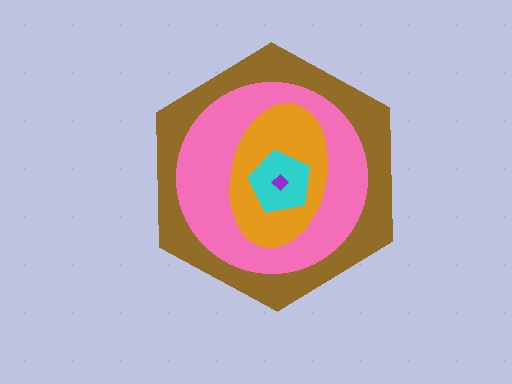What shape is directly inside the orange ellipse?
The cyan pentagon.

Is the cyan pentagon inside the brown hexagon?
Yes.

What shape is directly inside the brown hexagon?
The pink circle.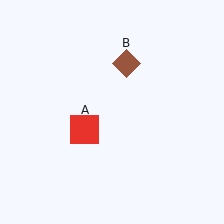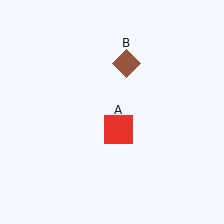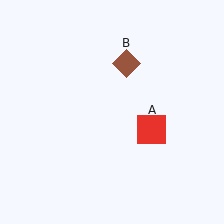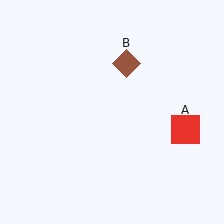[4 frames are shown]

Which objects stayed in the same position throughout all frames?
Brown diamond (object B) remained stationary.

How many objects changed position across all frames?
1 object changed position: red square (object A).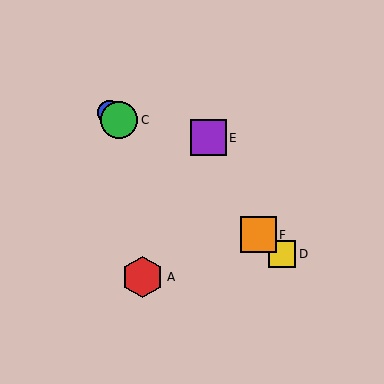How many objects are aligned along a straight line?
4 objects (B, C, D, F) are aligned along a straight line.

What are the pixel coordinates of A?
Object A is at (143, 277).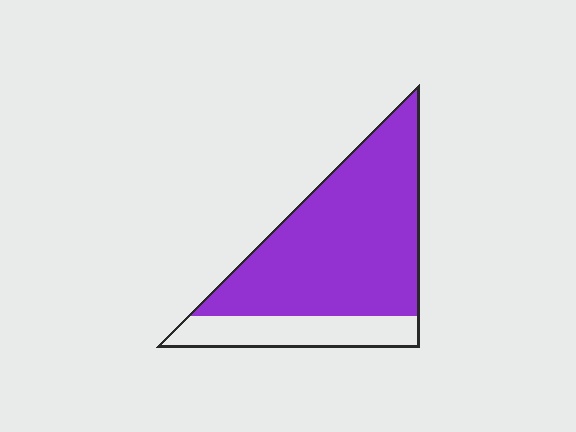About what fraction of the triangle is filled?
About three quarters (3/4).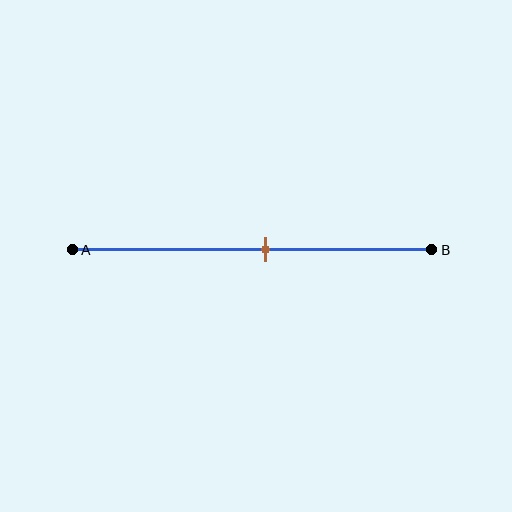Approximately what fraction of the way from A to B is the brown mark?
The brown mark is approximately 55% of the way from A to B.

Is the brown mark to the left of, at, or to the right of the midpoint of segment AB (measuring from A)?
The brown mark is to the right of the midpoint of segment AB.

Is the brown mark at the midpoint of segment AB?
No, the mark is at about 55% from A, not at the 50% midpoint.